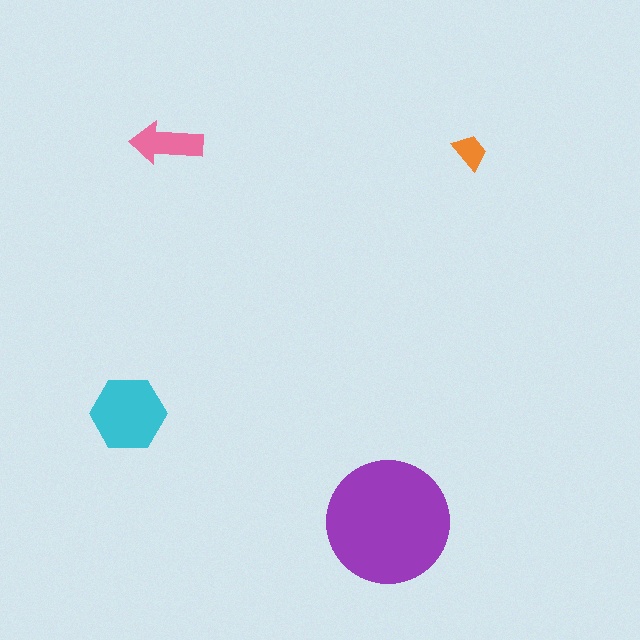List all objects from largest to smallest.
The purple circle, the cyan hexagon, the pink arrow, the orange trapezoid.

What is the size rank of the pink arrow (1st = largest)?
3rd.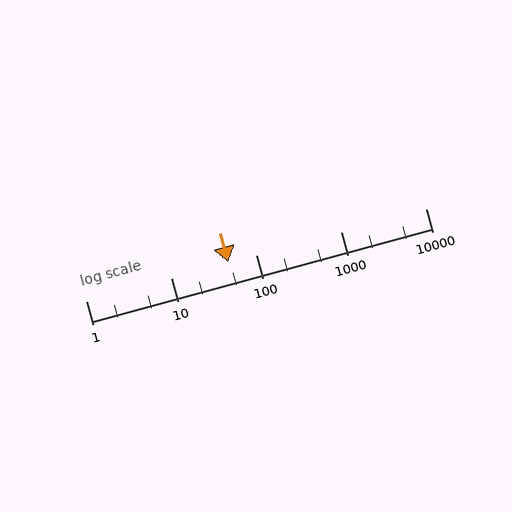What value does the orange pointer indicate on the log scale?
The pointer indicates approximately 47.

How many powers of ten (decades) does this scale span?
The scale spans 4 decades, from 1 to 10000.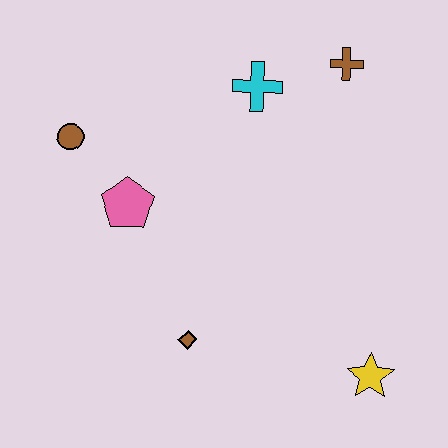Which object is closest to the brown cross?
The cyan cross is closest to the brown cross.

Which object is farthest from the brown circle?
The yellow star is farthest from the brown circle.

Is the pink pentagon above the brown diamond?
Yes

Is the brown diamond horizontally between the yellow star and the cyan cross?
No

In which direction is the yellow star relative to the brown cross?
The yellow star is below the brown cross.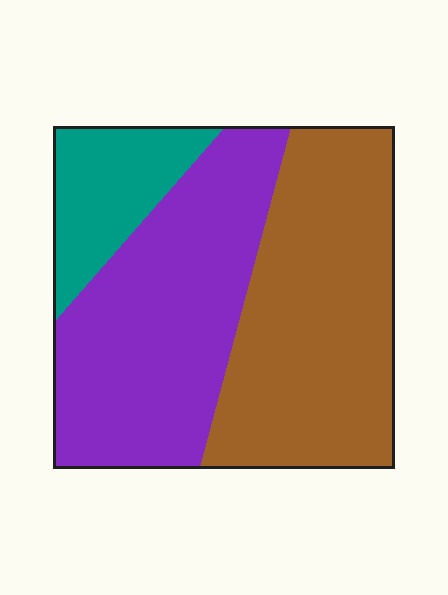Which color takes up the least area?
Teal, at roughly 15%.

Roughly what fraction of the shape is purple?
Purple covers around 40% of the shape.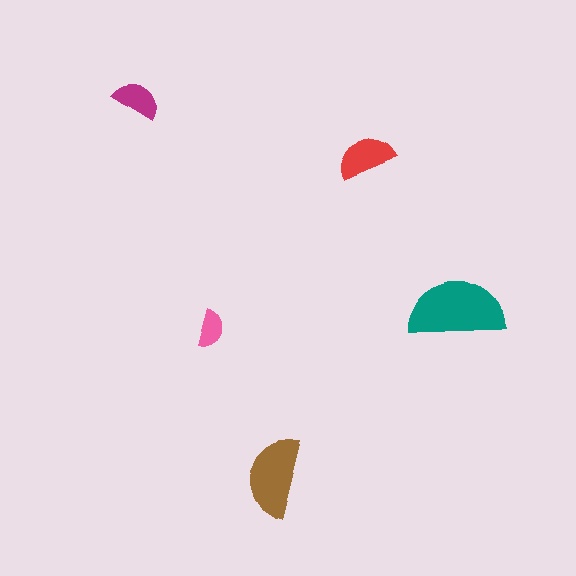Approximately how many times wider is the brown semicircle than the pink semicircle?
About 2 times wider.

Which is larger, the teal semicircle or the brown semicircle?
The teal one.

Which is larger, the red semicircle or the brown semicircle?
The brown one.